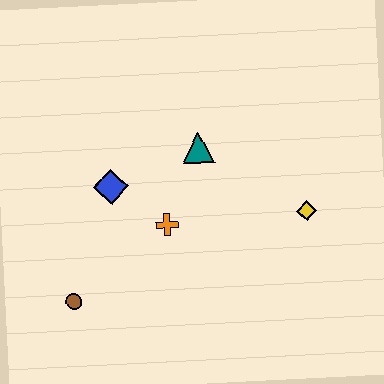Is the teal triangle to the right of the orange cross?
Yes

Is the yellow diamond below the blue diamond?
Yes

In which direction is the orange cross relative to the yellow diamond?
The orange cross is to the left of the yellow diamond.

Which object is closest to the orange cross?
The blue diamond is closest to the orange cross.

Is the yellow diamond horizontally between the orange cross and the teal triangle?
No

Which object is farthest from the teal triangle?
The brown circle is farthest from the teal triangle.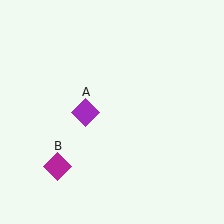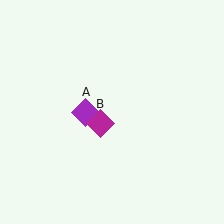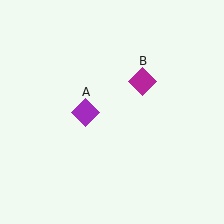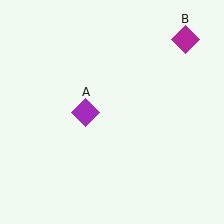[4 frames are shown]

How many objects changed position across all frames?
1 object changed position: magenta diamond (object B).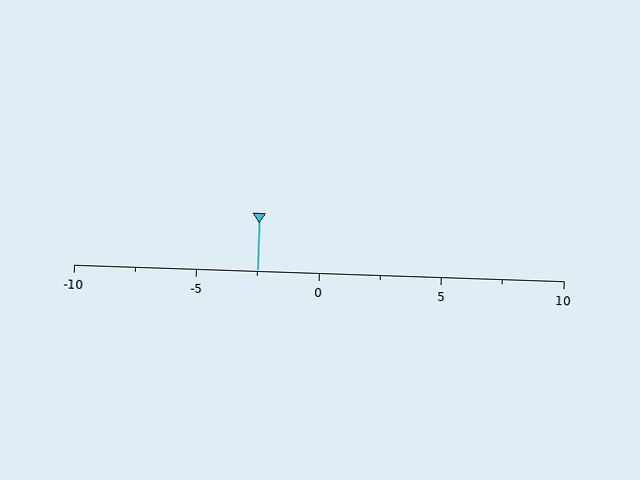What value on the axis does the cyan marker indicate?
The marker indicates approximately -2.5.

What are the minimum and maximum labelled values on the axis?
The axis runs from -10 to 10.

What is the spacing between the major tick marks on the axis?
The major ticks are spaced 5 apart.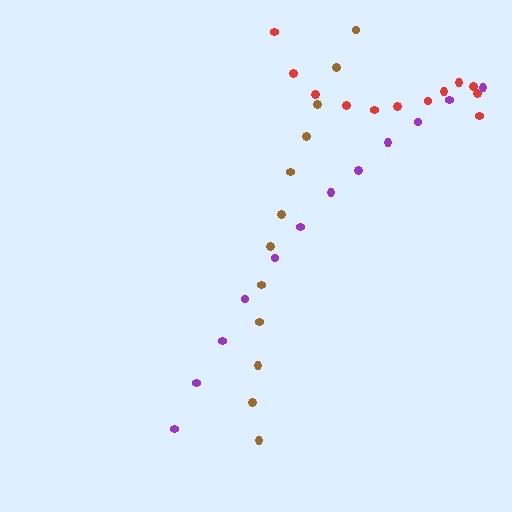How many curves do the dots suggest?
There are 3 distinct paths.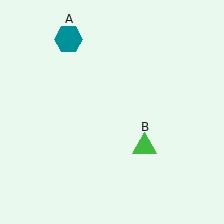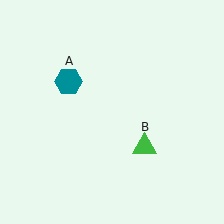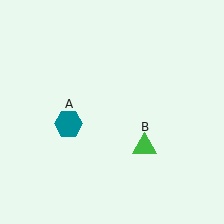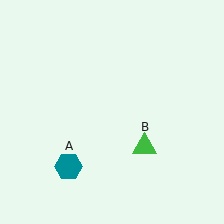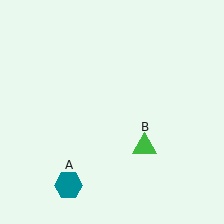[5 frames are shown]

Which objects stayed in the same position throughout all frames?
Green triangle (object B) remained stationary.